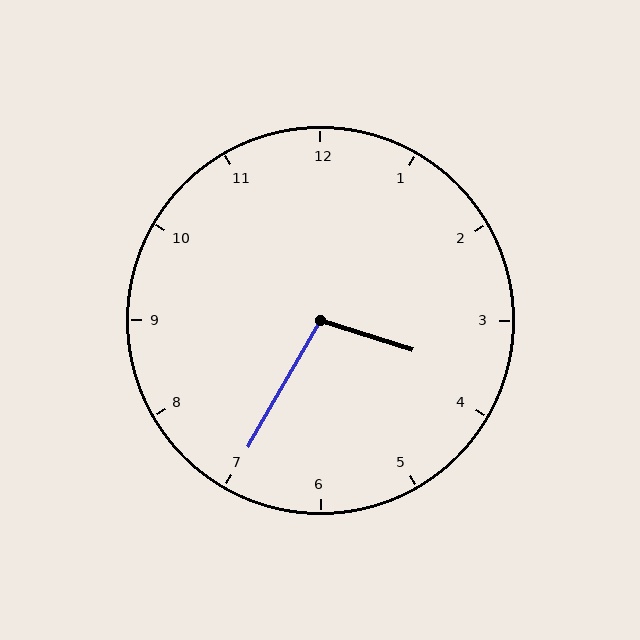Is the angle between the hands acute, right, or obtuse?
It is obtuse.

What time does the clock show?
3:35.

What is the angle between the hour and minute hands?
Approximately 102 degrees.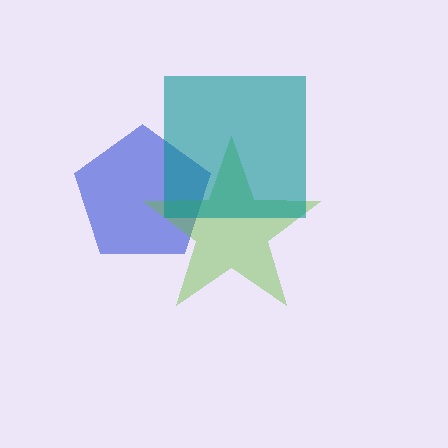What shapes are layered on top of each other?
The layered shapes are: a blue pentagon, a lime star, a teal square.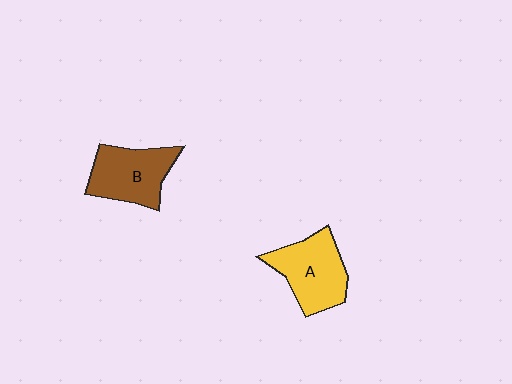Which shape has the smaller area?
Shape B (brown).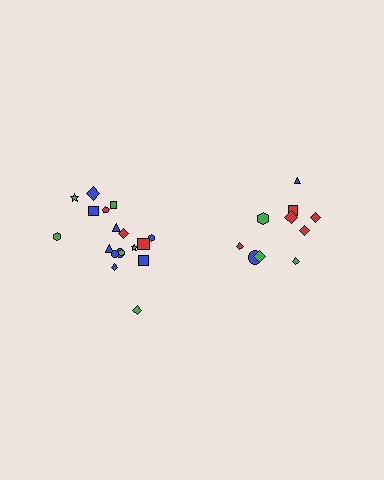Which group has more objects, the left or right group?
The left group.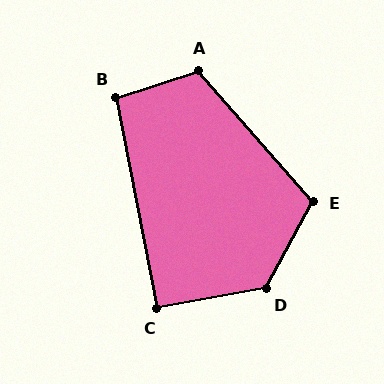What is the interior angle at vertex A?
Approximately 113 degrees (obtuse).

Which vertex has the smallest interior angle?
C, at approximately 91 degrees.